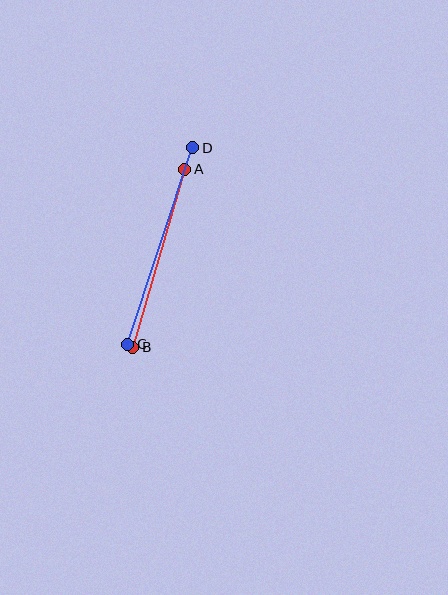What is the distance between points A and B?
The distance is approximately 186 pixels.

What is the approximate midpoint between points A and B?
The midpoint is at approximately (159, 258) pixels.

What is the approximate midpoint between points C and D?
The midpoint is at approximately (160, 246) pixels.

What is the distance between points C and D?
The distance is approximately 207 pixels.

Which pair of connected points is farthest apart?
Points C and D are farthest apart.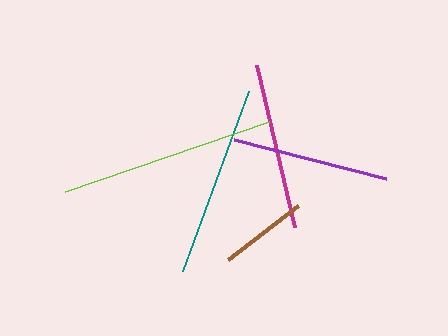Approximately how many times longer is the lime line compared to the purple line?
The lime line is approximately 1.4 times the length of the purple line.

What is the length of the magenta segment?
The magenta segment is approximately 167 pixels long.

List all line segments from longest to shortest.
From longest to shortest: lime, teal, magenta, purple, brown.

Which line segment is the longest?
The lime line is the longest at approximately 215 pixels.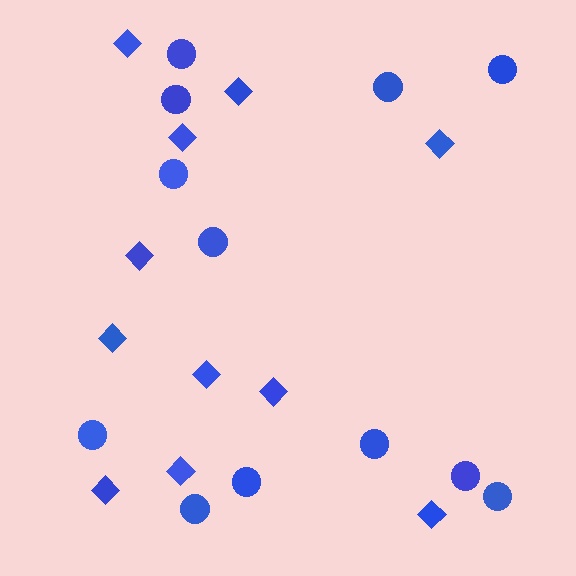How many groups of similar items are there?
There are 2 groups: one group of circles (12) and one group of diamonds (11).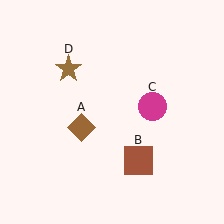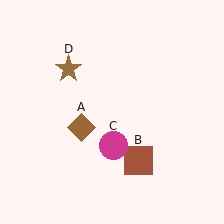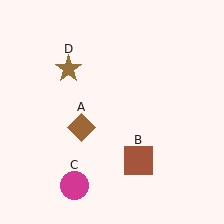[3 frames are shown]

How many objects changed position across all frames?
1 object changed position: magenta circle (object C).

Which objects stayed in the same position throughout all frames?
Brown diamond (object A) and brown square (object B) and brown star (object D) remained stationary.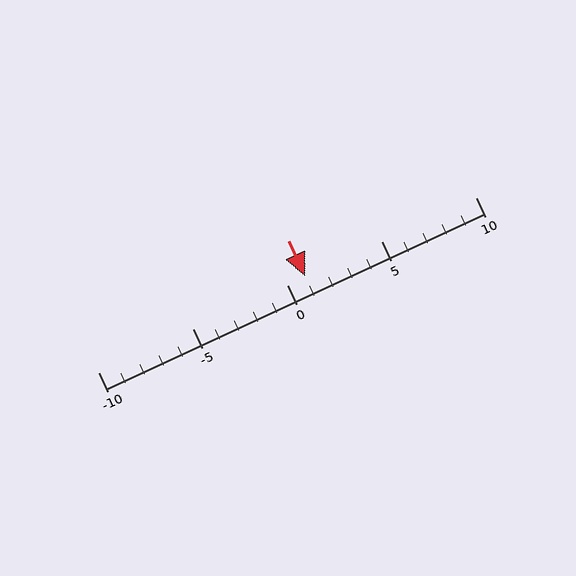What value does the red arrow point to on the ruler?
The red arrow points to approximately 1.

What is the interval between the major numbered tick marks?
The major tick marks are spaced 5 units apart.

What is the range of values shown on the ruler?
The ruler shows values from -10 to 10.